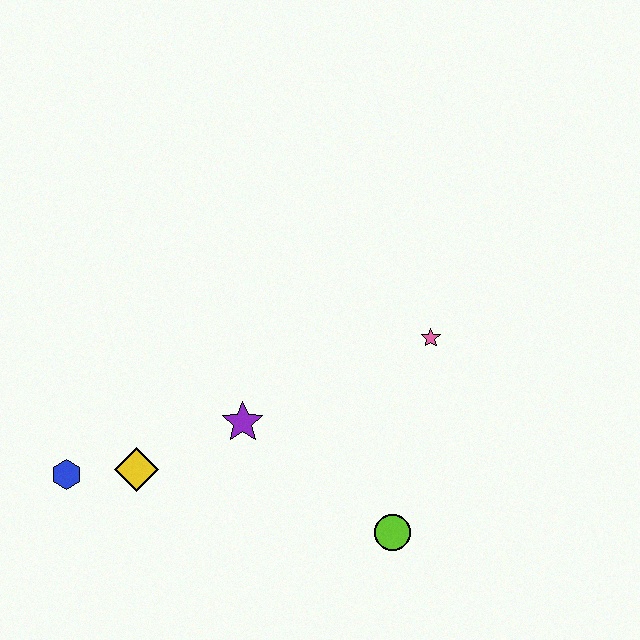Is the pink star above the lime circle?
Yes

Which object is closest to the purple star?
The yellow diamond is closest to the purple star.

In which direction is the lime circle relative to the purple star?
The lime circle is to the right of the purple star.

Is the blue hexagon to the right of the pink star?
No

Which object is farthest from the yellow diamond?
The pink star is farthest from the yellow diamond.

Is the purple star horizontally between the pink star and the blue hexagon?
Yes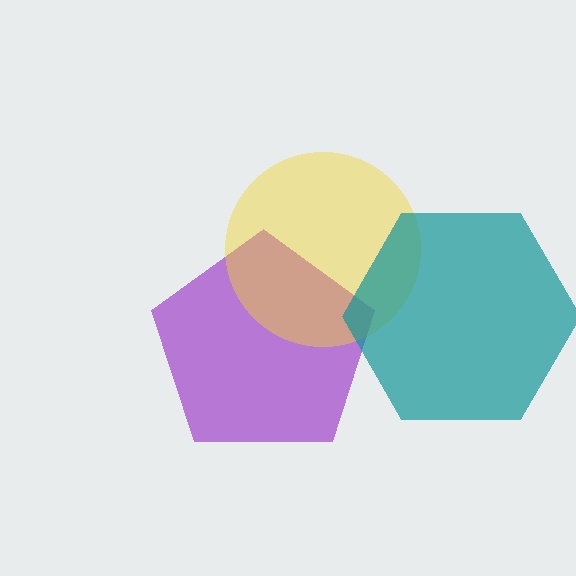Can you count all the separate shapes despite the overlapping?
Yes, there are 3 separate shapes.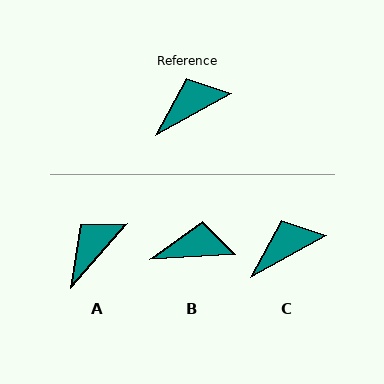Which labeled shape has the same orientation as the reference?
C.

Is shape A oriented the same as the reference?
No, it is off by about 20 degrees.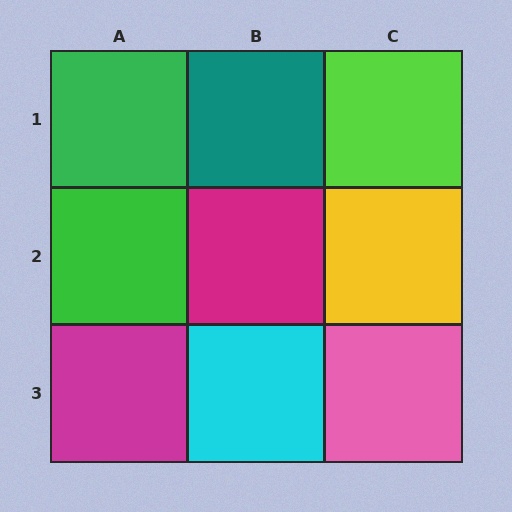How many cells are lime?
1 cell is lime.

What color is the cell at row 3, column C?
Pink.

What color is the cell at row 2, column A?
Green.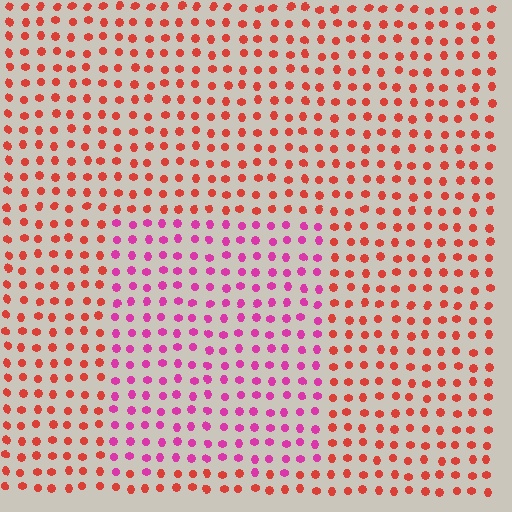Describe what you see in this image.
The image is filled with small red elements in a uniform arrangement. A rectangle-shaped region is visible where the elements are tinted to a slightly different hue, forming a subtle color boundary.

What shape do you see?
I see a rectangle.